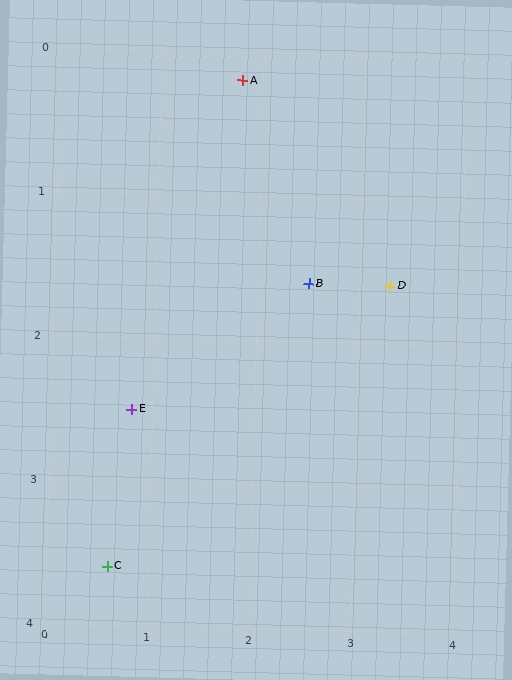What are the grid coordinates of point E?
Point E is at approximately (0.8, 2.5).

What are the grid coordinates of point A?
Point A is at approximately (1.8, 0.2).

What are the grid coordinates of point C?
Point C is at approximately (0.6, 3.6).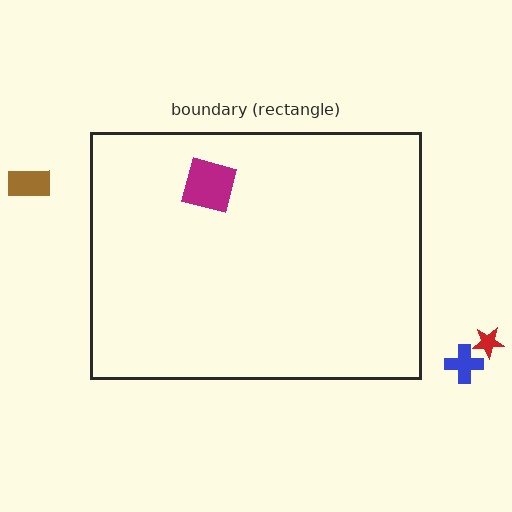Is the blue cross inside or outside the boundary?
Outside.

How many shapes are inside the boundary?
1 inside, 3 outside.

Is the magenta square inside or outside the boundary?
Inside.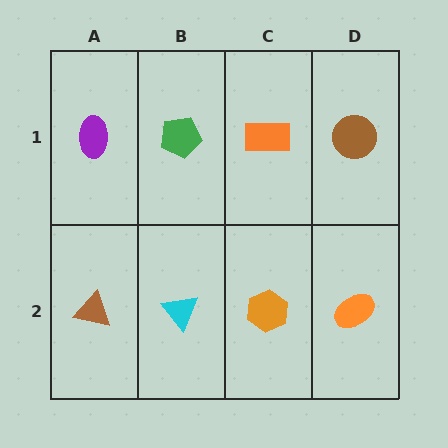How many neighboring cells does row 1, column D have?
2.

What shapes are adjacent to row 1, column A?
A brown triangle (row 2, column A), a green pentagon (row 1, column B).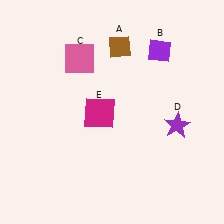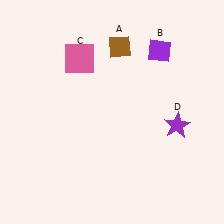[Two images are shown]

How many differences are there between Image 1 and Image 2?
There is 1 difference between the two images.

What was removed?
The magenta square (E) was removed in Image 2.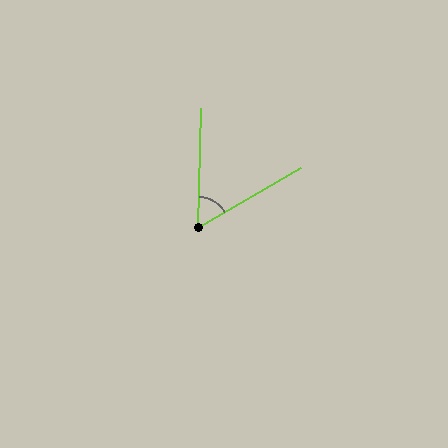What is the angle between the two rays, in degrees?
Approximately 58 degrees.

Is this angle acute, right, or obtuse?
It is acute.